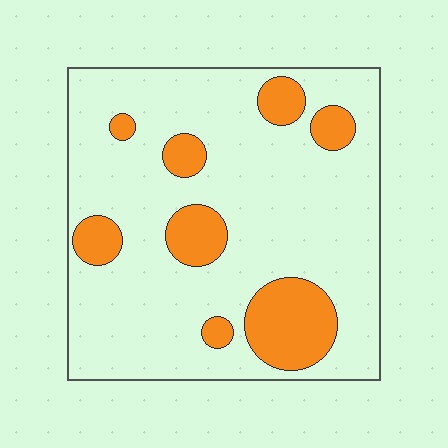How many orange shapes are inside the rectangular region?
8.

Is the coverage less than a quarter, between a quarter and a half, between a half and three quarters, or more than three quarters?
Less than a quarter.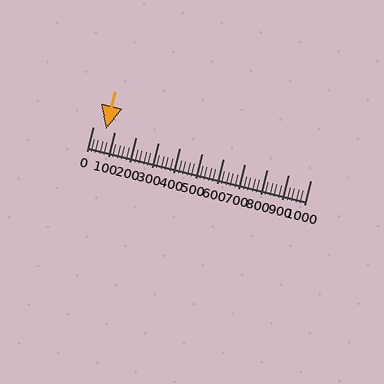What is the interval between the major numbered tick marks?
The major tick marks are spaced 100 units apart.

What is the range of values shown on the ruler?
The ruler shows values from 0 to 1000.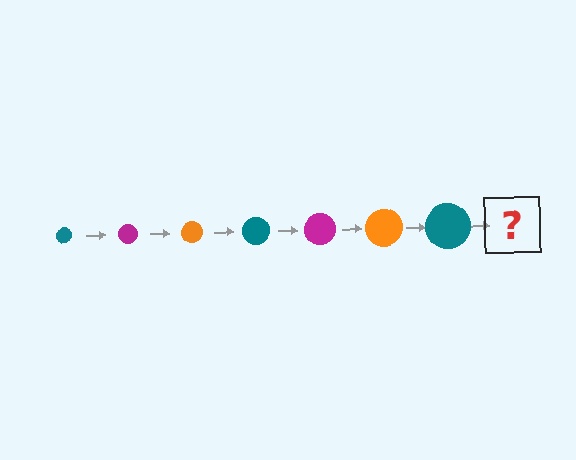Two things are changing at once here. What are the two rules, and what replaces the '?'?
The two rules are that the circle grows larger each step and the color cycles through teal, magenta, and orange. The '?' should be a magenta circle, larger than the previous one.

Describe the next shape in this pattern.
It should be a magenta circle, larger than the previous one.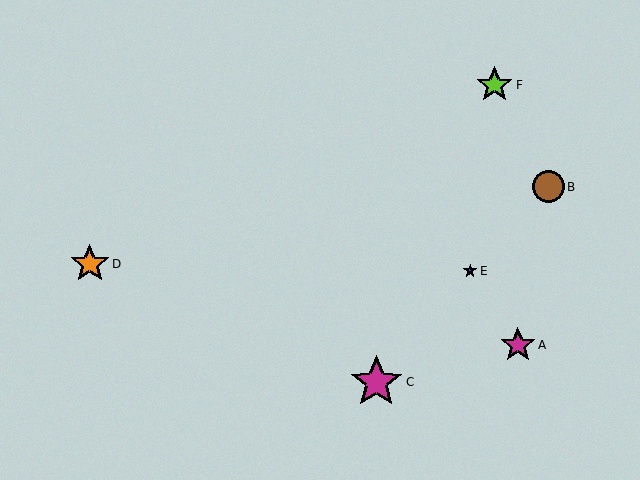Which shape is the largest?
The magenta star (labeled C) is the largest.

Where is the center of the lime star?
The center of the lime star is at (494, 85).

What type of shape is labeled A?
Shape A is a magenta star.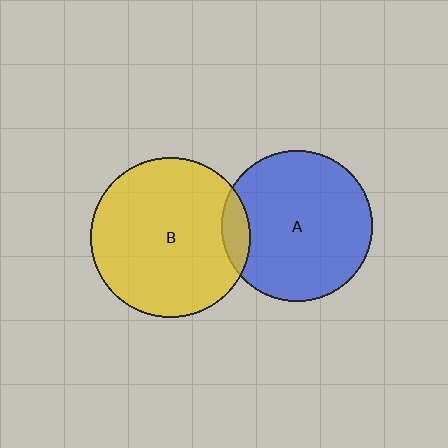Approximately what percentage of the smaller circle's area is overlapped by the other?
Approximately 10%.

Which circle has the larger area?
Circle B (yellow).